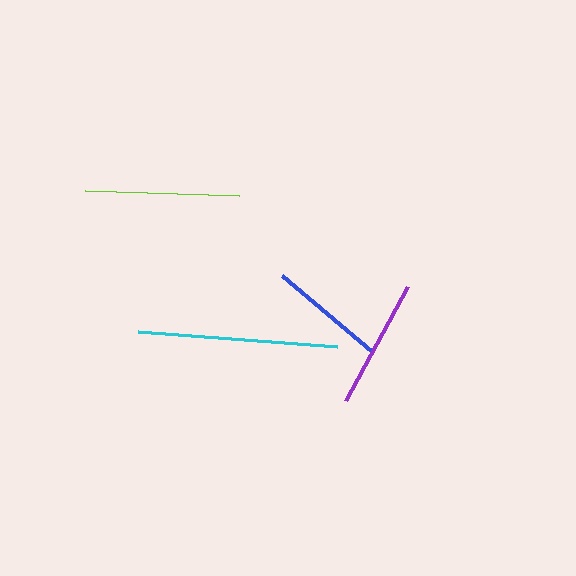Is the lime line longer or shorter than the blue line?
The lime line is longer than the blue line.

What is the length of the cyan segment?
The cyan segment is approximately 200 pixels long.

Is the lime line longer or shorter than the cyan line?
The cyan line is longer than the lime line.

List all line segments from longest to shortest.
From longest to shortest: cyan, lime, purple, blue.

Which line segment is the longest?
The cyan line is the longest at approximately 200 pixels.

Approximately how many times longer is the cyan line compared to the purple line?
The cyan line is approximately 1.5 times the length of the purple line.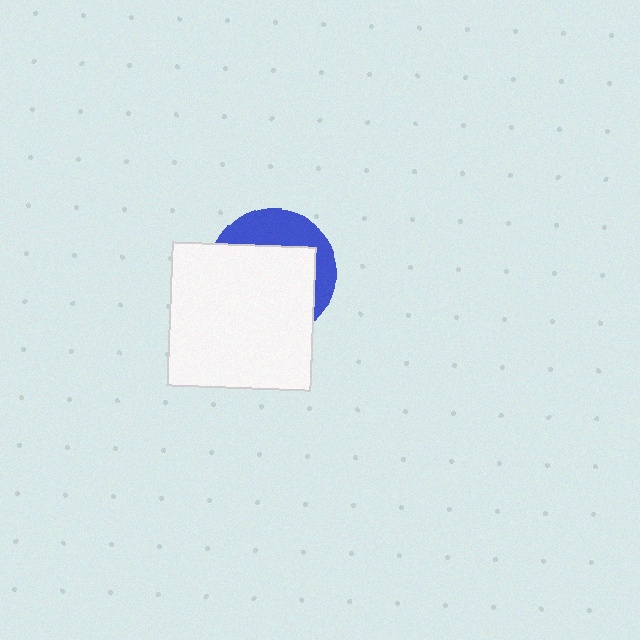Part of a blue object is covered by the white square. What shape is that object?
It is a circle.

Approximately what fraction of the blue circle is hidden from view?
Roughly 66% of the blue circle is hidden behind the white square.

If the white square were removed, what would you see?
You would see the complete blue circle.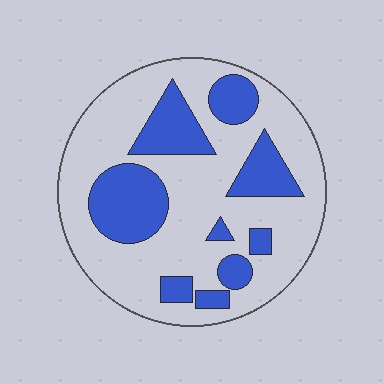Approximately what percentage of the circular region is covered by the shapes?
Approximately 30%.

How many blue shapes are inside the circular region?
9.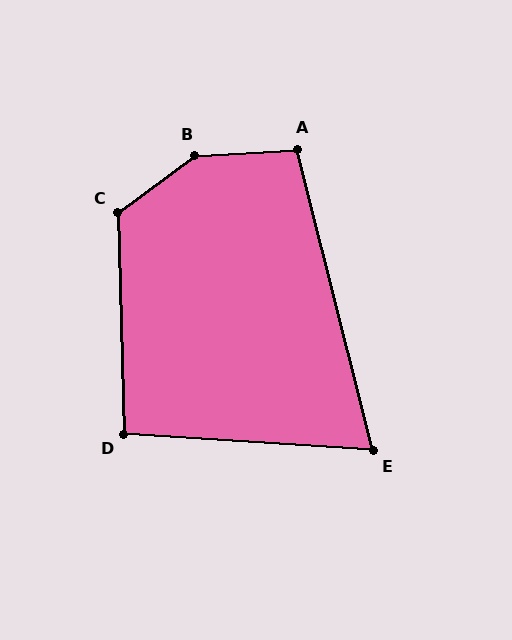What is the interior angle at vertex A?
Approximately 101 degrees (obtuse).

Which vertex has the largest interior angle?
B, at approximately 147 degrees.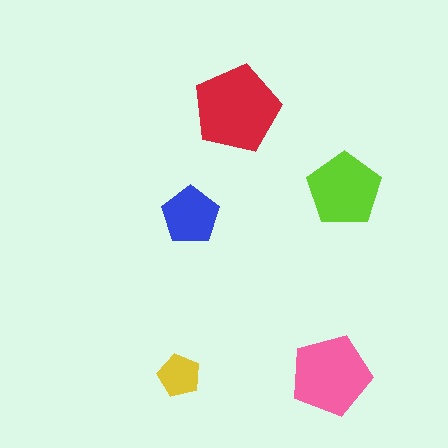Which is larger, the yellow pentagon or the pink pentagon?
The pink one.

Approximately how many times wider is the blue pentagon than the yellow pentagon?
About 1.5 times wider.